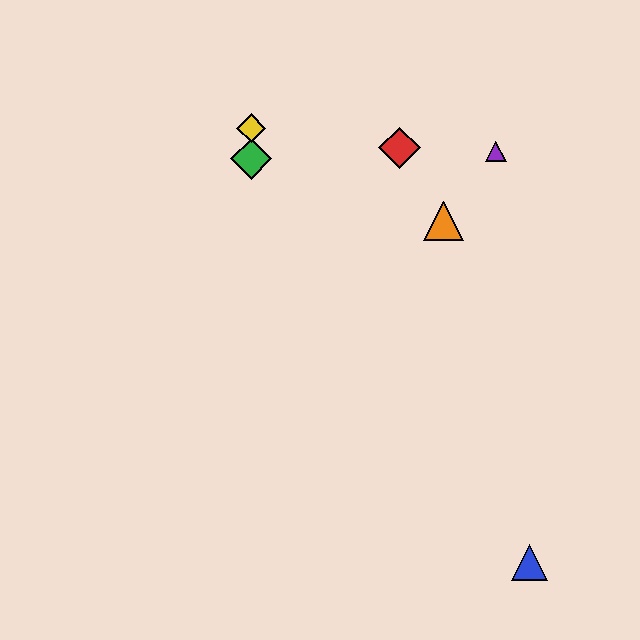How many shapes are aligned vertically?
2 shapes (the green diamond, the yellow diamond) are aligned vertically.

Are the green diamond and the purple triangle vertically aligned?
No, the green diamond is at x≈251 and the purple triangle is at x≈496.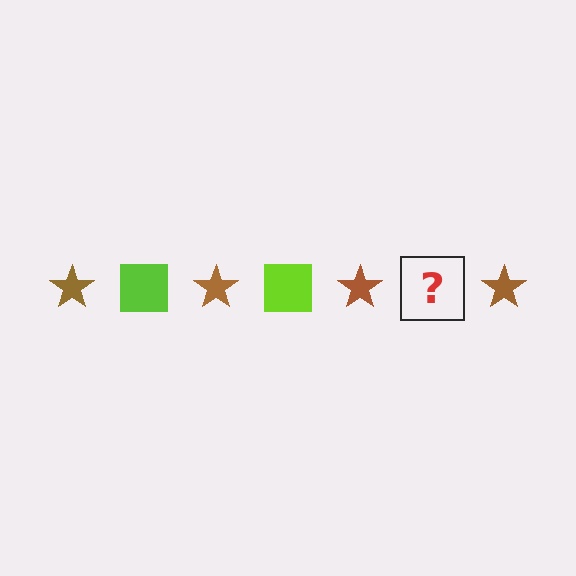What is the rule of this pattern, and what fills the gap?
The rule is that the pattern alternates between brown star and lime square. The gap should be filled with a lime square.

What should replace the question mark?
The question mark should be replaced with a lime square.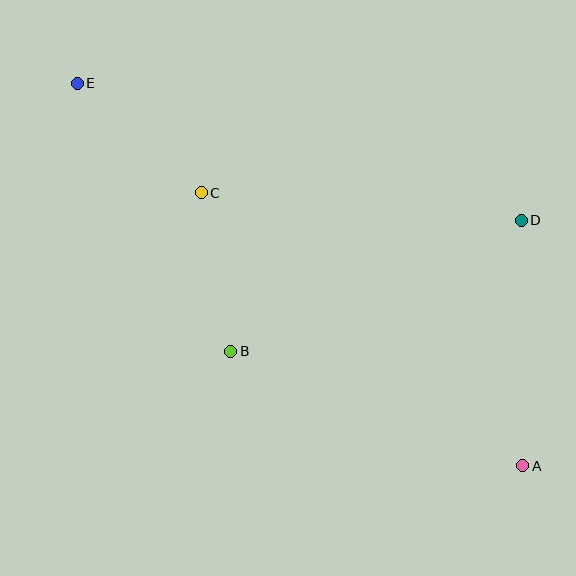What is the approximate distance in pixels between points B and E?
The distance between B and E is approximately 309 pixels.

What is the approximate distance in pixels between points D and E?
The distance between D and E is approximately 464 pixels.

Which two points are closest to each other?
Points B and C are closest to each other.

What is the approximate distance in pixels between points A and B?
The distance between A and B is approximately 314 pixels.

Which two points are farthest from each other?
Points A and E are farthest from each other.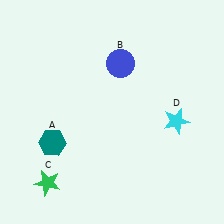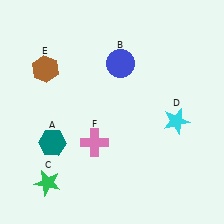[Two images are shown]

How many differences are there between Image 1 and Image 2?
There are 2 differences between the two images.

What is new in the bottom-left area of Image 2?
A pink cross (F) was added in the bottom-left area of Image 2.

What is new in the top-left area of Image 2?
A brown hexagon (E) was added in the top-left area of Image 2.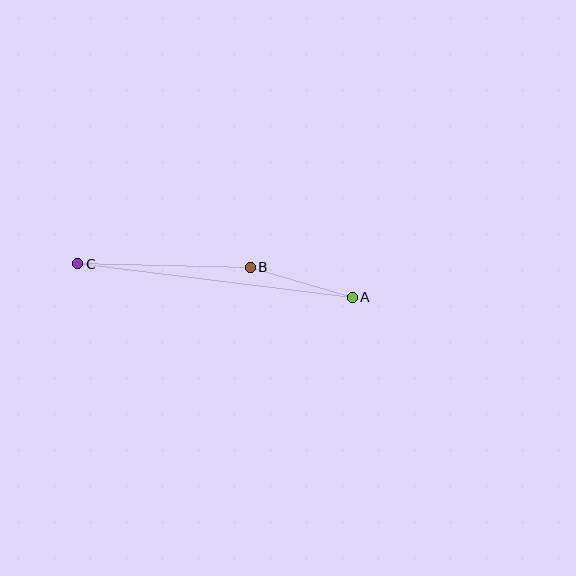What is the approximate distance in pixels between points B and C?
The distance between B and C is approximately 172 pixels.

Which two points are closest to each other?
Points A and B are closest to each other.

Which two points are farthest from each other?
Points A and C are farthest from each other.